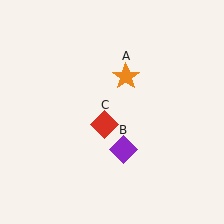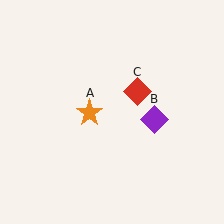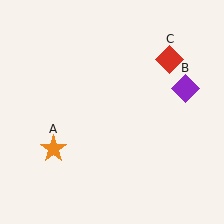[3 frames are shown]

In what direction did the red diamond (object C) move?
The red diamond (object C) moved up and to the right.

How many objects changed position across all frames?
3 objects changed position: orange star (object A), purple diamond (object B), red diamond (object C).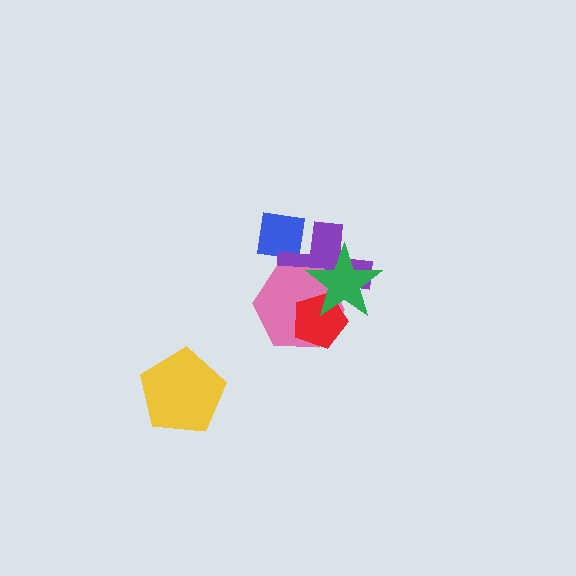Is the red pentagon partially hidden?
Yes, it is partially covered by another shape.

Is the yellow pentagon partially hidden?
No, no other shape covers it.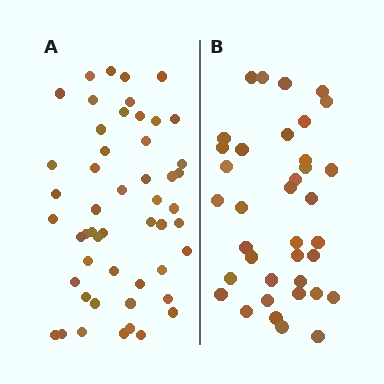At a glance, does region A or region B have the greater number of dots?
Region A (the left region) has more dots.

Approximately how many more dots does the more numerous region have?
Region A has approximately 15 more dots than region B.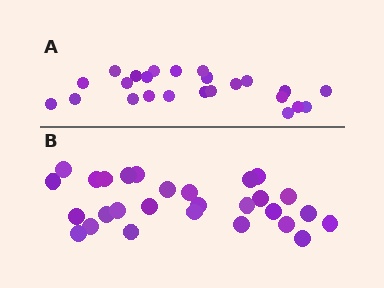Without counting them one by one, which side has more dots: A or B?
Region B (the bottom region) has more dots.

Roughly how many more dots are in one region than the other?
Region B has about 4 more dots than region A.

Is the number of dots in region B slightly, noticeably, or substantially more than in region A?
Region B has only slightly more — the two regions are fairly close. The ratio is roughly 1.2 to 1.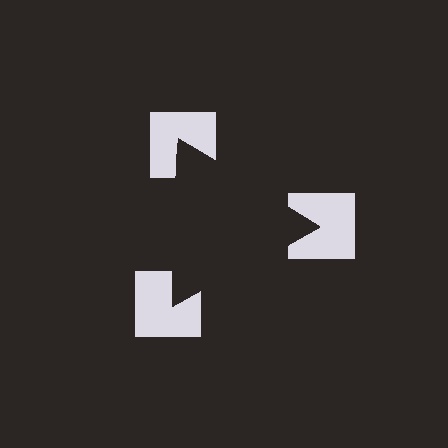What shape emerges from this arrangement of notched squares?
An illusory triangle — its edges are inferred from the aligned wedge cuts in the notched squares, not physically drawn.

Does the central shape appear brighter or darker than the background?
It typically appears slightly darker than the background, even though no actual brightness change is drawn.